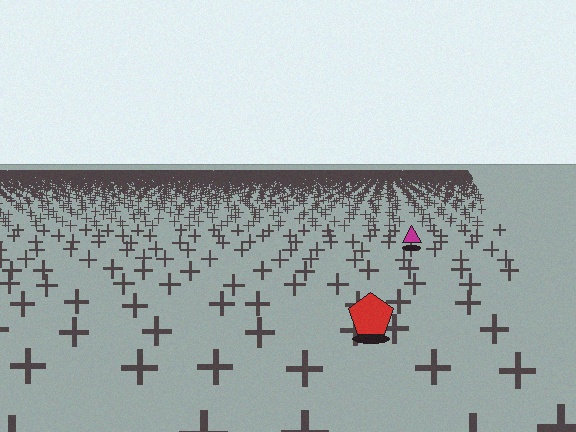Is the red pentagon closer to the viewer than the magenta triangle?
Yes. The red pentagon is closer — you can tell from the texture gradient: the ground texture is coarser near it.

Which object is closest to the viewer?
The red pentagon is closest. The texture marks near it are larger and more spread out.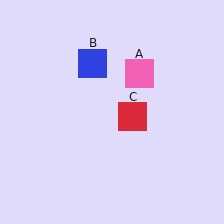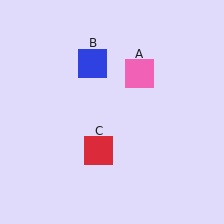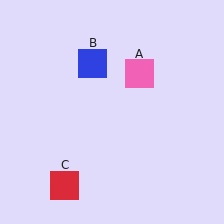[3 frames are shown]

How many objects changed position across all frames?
1 object changed position: red square (object C).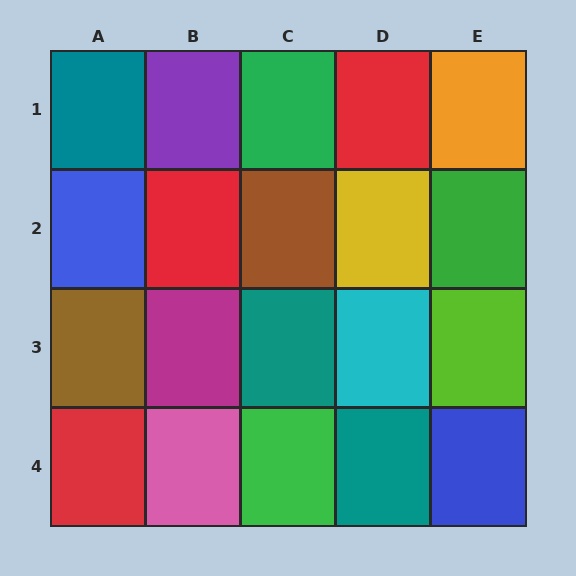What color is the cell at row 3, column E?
Lime.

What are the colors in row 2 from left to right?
Blue, red, brown, yellow, green.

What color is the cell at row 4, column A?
Red.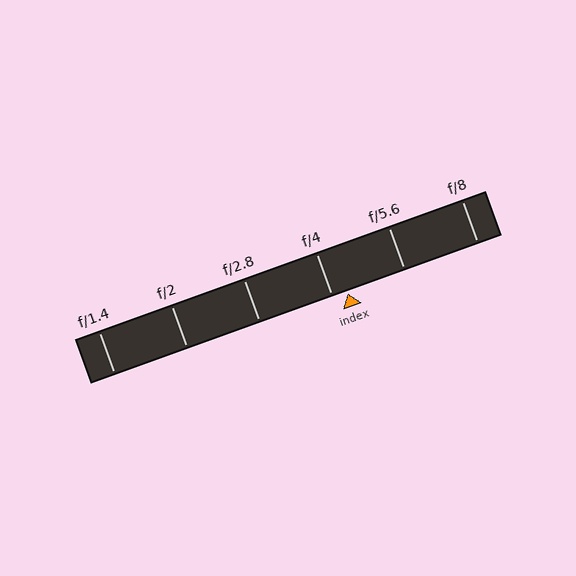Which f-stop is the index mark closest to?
The index mark is closest to f/4.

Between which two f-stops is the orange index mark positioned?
The index mark is between f/4 and f/5.6.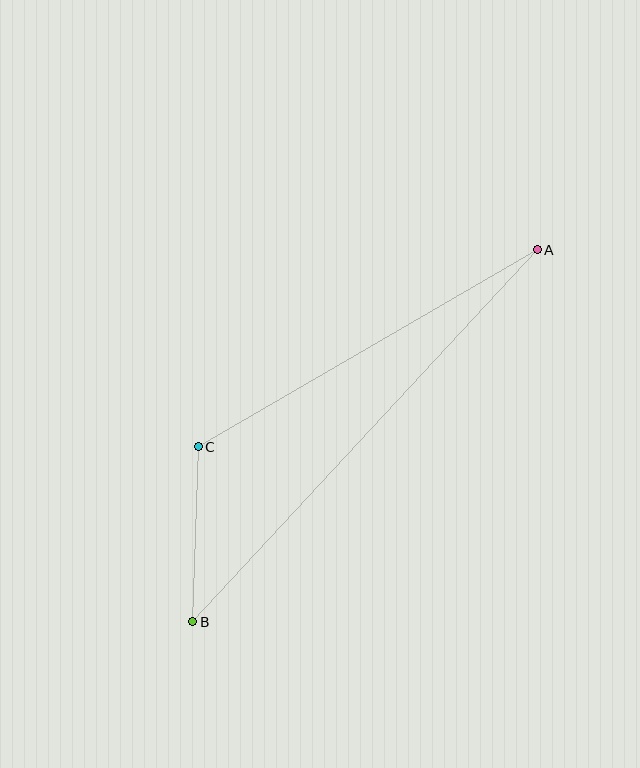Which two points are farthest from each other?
Points A and B are farthest from each other.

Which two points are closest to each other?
Points B and C are closest to each other.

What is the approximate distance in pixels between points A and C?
The distance between A and C is approximately 392 pixels.